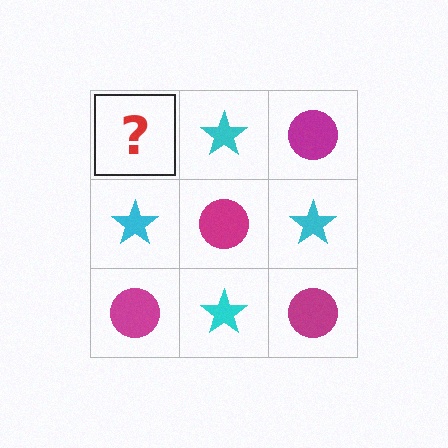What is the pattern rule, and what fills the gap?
The rule is that it alternates magenta circle and cyan star in a checkerboard pattern. The gap should be filled with a magenta circle.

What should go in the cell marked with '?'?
The missing cell should contain a magenta circle.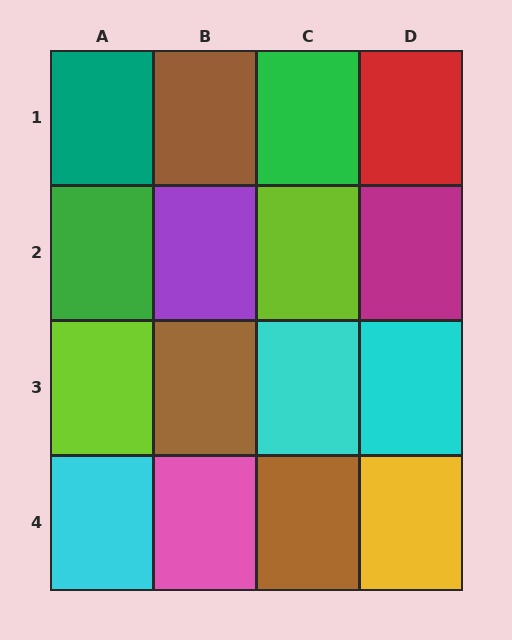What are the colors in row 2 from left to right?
Green, purple, lime, magenta.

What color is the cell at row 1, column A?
Teal.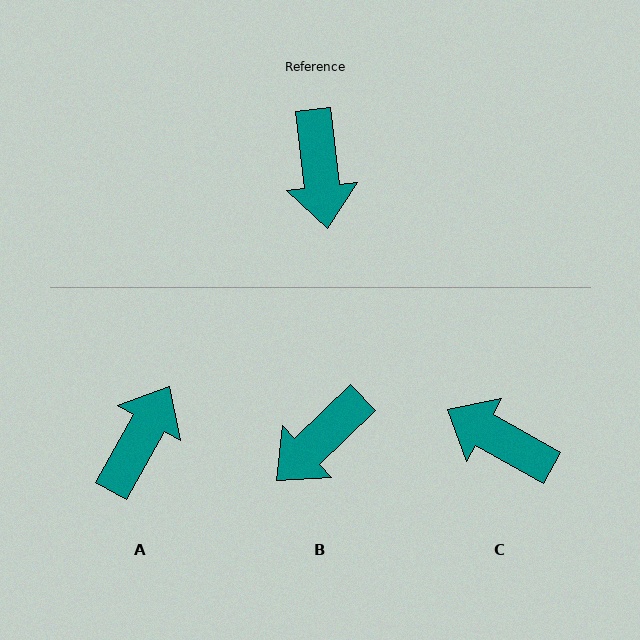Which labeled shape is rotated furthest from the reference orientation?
A, about 144 degrees away.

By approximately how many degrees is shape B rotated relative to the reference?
Approximately 53 degrees clockwise.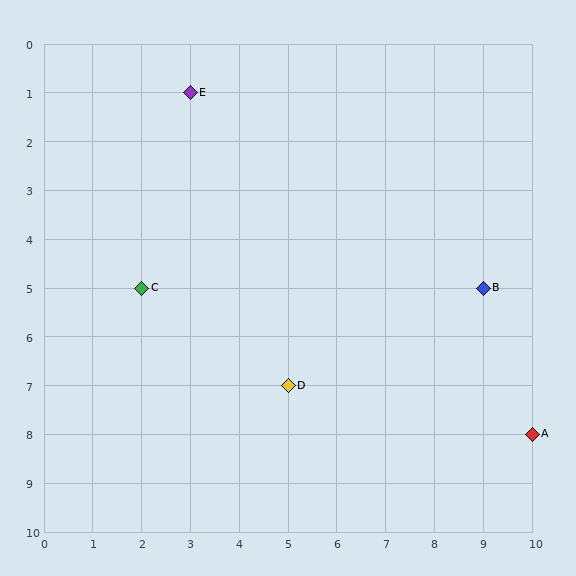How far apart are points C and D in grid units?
Points C and D are 3 columns and 2 rows apart (about 3.6 grid units diagonally).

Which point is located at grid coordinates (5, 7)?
Point D is at (5, 7).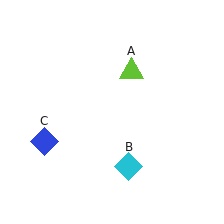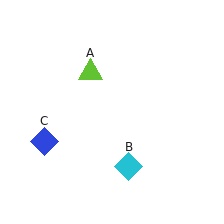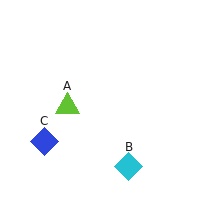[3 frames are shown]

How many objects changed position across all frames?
1 object changed position: lime triangle (object A).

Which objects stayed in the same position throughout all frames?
Cyan diamond (object B) and blue diamond (object C) remained stationary.